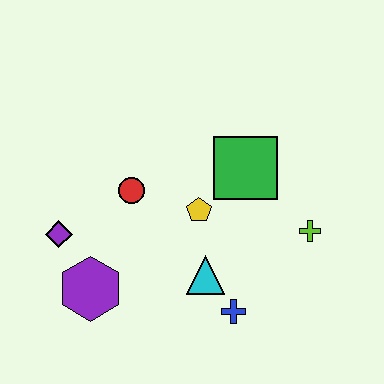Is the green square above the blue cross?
Yes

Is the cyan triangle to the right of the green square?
No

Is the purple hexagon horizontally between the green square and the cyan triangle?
No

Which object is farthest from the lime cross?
The purple diamond is farthest from the lime cross.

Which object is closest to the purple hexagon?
The purple diamond is closest to the purple hexagon.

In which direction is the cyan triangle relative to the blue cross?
The cyan triangle is above the blue cross.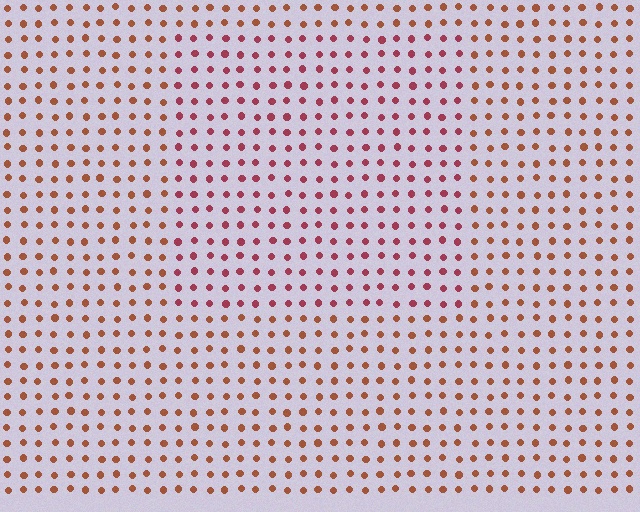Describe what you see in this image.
The image is filled with small brown elements in a uniform arrangement. A rectangle-shaped region is visible where the elements are tinted to a slightly different hue, forming a subtle color boundary.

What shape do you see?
I see a rectangle.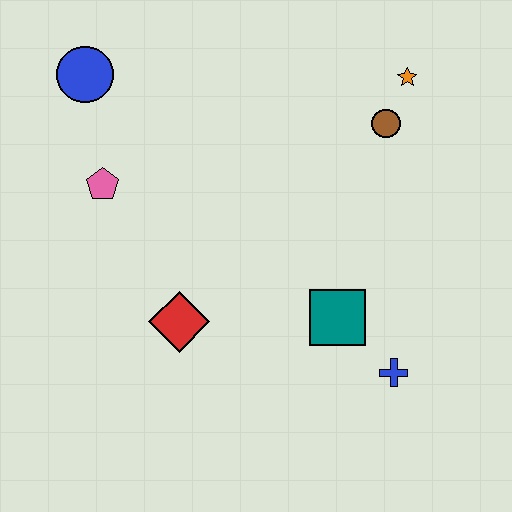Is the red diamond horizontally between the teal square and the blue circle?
Yes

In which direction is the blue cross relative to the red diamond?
The blue cross is to the right of the red diamond.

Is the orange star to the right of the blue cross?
Yes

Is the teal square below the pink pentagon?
Yes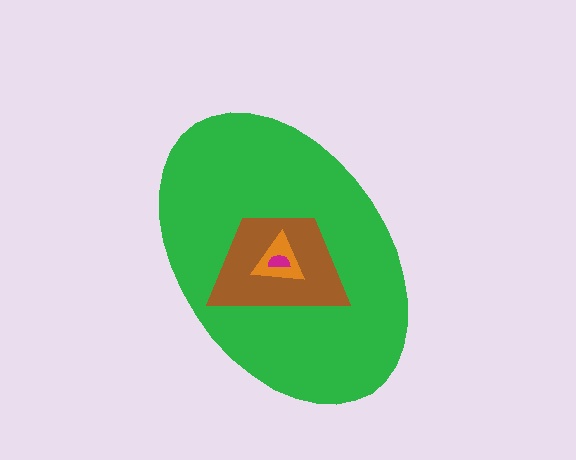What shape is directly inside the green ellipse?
The brown trapezoid.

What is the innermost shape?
The magenta semicircle.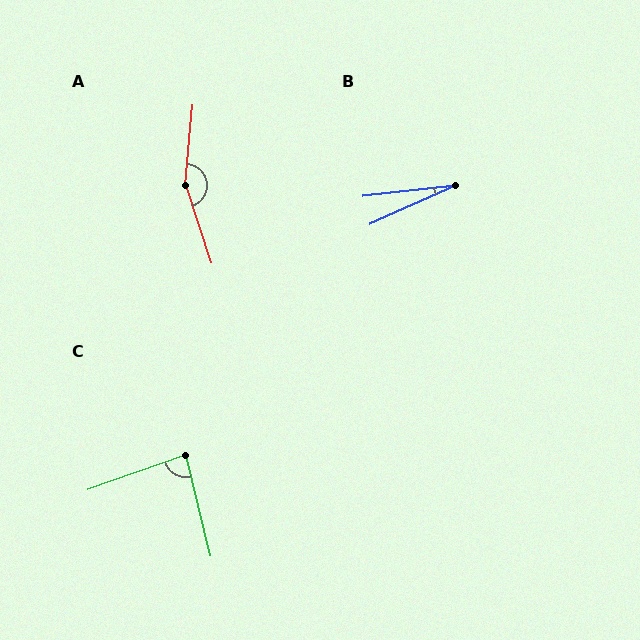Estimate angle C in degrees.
Approximately 84 degrees.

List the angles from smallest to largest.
B (18°), C (84°), A (157°).